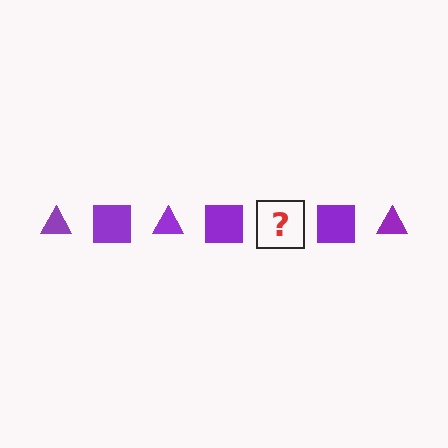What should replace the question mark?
The question mark should be replaced with a purple triangle.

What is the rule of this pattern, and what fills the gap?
The rule is that the pattern cycles through triangle, square shapes in purple. The gap should be filled with a purple triangle.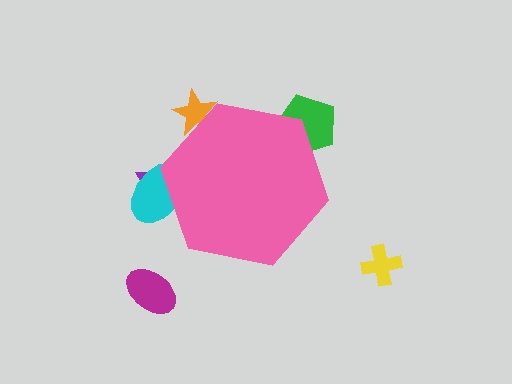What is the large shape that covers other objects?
A pink hexagon.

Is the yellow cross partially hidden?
No, the yellow cross is fully visible.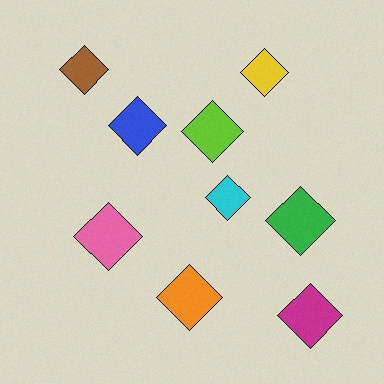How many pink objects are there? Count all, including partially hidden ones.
There is 1 pink object.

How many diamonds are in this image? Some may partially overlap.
There are 9 diamonds.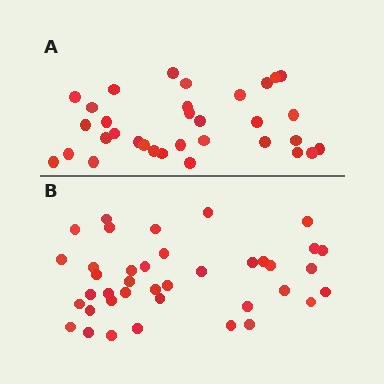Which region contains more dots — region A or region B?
Region B (the bottom region) has more dots.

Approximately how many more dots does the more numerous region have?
Region B has about 6 more dots than region A.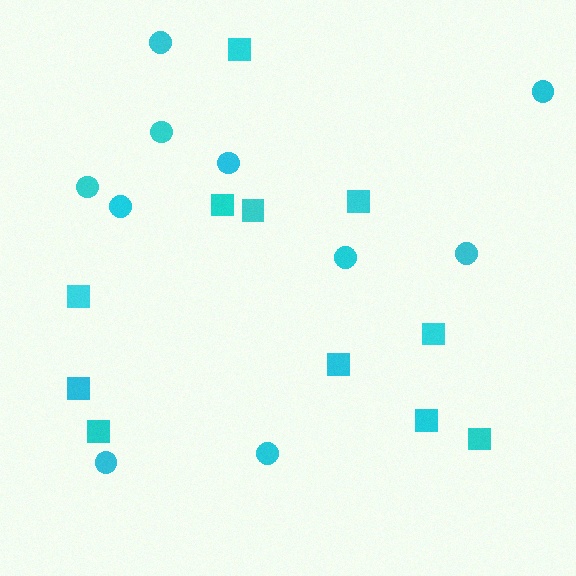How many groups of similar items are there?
There are 2 groups: one group of circles (10) and one group of squares (11).